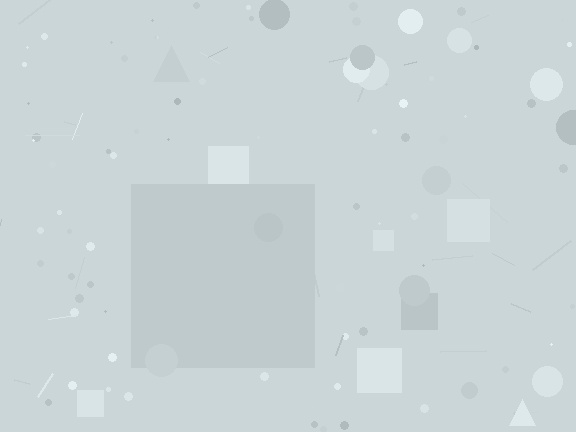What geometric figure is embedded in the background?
A square is embedded in the background.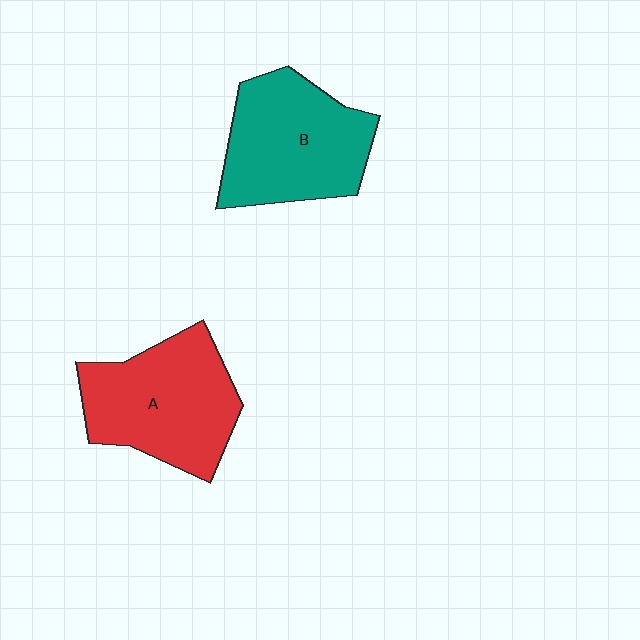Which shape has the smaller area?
Shape B (teal).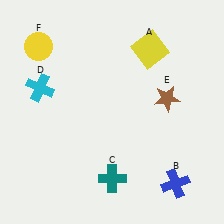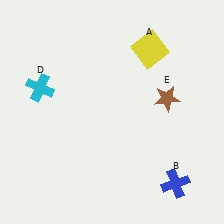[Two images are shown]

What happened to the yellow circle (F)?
The yellow circle (F) was removed in Image 2. It was in the top-left area of Image 1.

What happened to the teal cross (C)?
The teal cross (C) was removed in Image 2. It was in the bottom-right area of Image 1.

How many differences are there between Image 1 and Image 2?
There are 2 differences between the two images.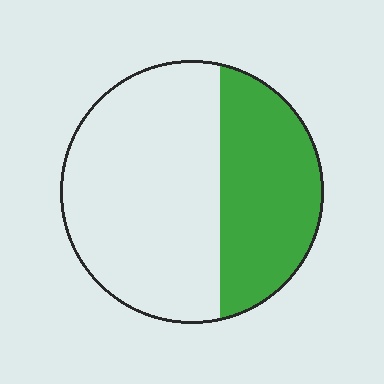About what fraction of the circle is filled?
About three eighths (3/8).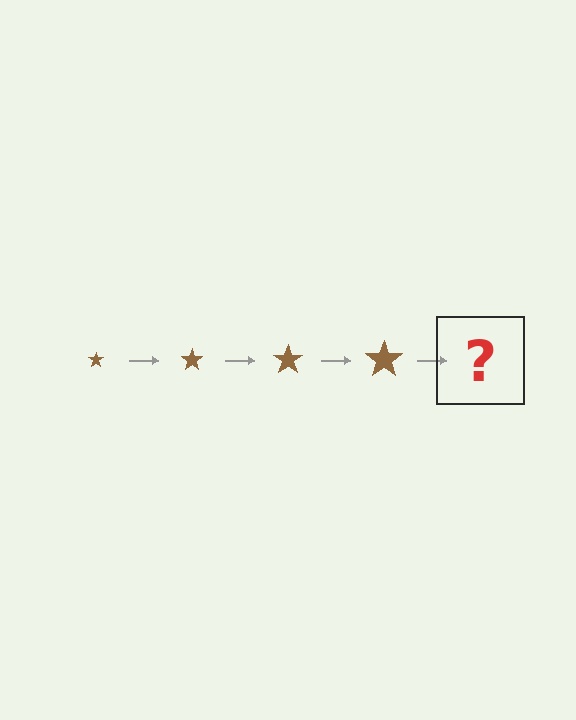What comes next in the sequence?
The next element should be a brown star, larger than the previous one.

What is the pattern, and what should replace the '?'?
The pattern is that the star gets progressively larger each step. The '?' should be a brown star, larger than the previous one.